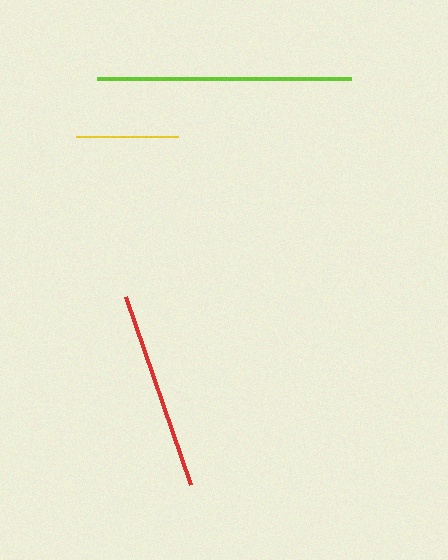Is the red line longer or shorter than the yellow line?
The red line is longer than the yellow line.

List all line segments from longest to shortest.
From longest to shortest: lime, red, yellow.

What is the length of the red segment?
The red segment is approximately 199 pixels long.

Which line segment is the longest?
The lime line is the longest at approximately 254 pixels.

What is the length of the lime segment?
The lime segment is approximately 254 pixels long.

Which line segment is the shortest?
The yellow line is the shortest at approximately 101 pixels.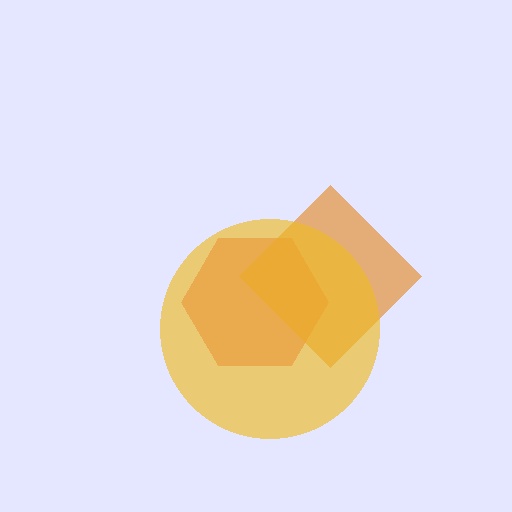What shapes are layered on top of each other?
The layered shapes are: a red hexagon, an orange diamond, a yellow circle.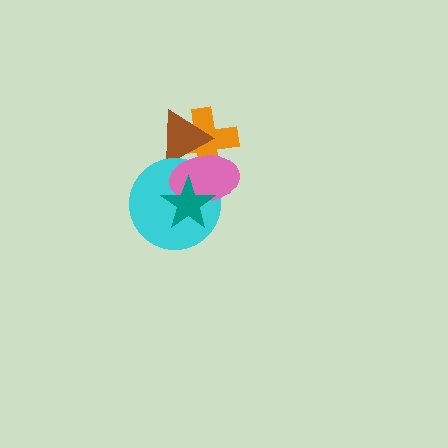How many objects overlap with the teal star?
2 objects overlap with the teal star.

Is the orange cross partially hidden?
Yes, it is partially covered by another shape.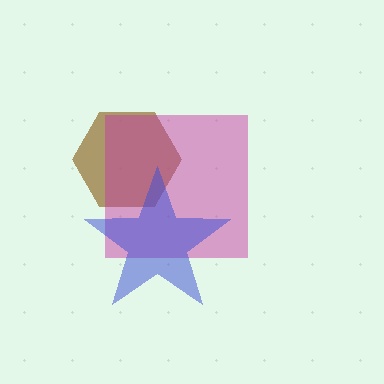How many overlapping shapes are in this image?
There are 3 overlapping shapes in the image.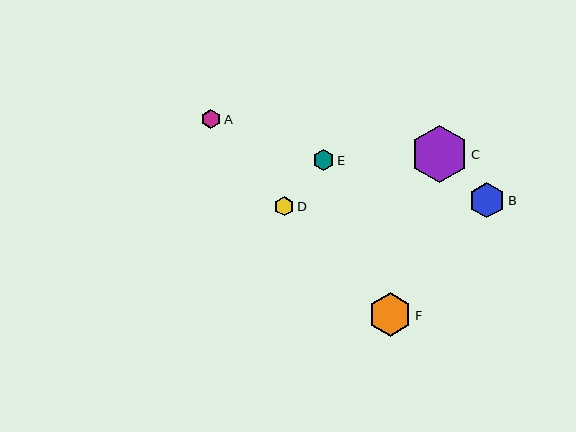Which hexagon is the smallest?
Hexagon D is the smallest with a size of approximately 19 pixels.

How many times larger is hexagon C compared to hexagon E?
Hexagon C is approximately 2.8 times the size of hexagon E.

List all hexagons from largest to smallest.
From largest to smallest: C, F, B, E, A, D.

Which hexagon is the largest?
Hexagon C is the largest with a size of approximately 57 pixels.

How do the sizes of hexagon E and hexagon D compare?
Hexagon E and hexagon D are approximately the same size.